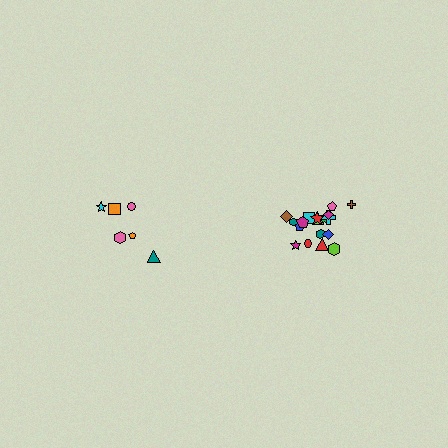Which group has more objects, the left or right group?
The right group.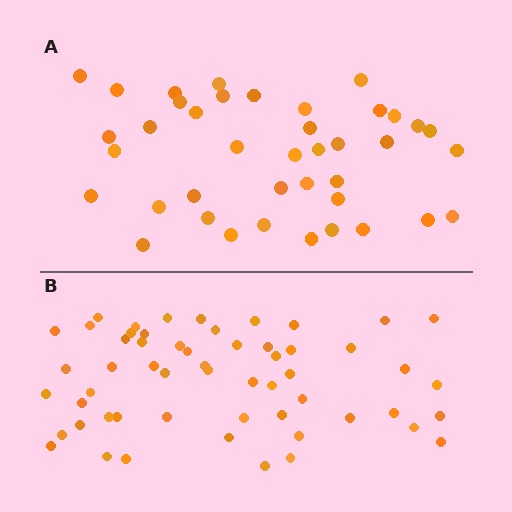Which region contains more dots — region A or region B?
Region B (the bottom region) has more dots.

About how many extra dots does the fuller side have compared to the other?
Region B has approximately 15 more dots than region A.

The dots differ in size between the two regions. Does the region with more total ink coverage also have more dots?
No. Region A has more total ink coverage because its dots are larger, but region B actually contains more individual dots. Total area can be misleading — the number of items is what matters here.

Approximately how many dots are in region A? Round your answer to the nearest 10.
About 40 dots.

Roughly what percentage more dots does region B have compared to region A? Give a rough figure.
About 40% more.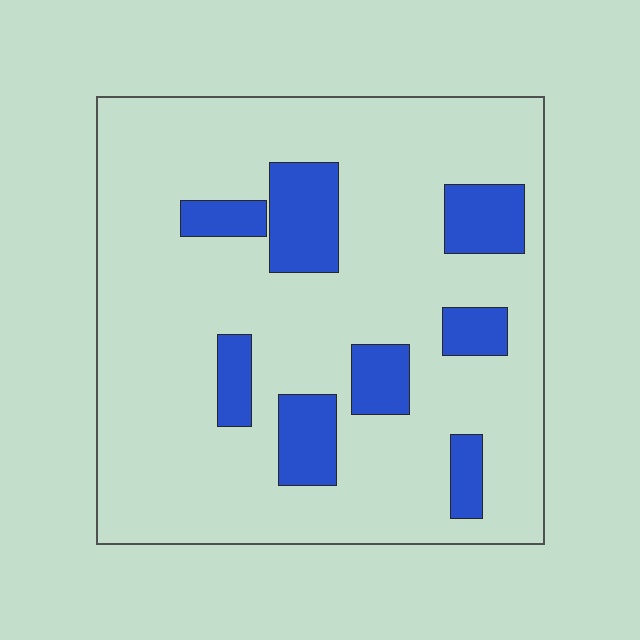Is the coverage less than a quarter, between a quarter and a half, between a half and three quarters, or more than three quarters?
Less than a quarter.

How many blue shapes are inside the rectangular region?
8.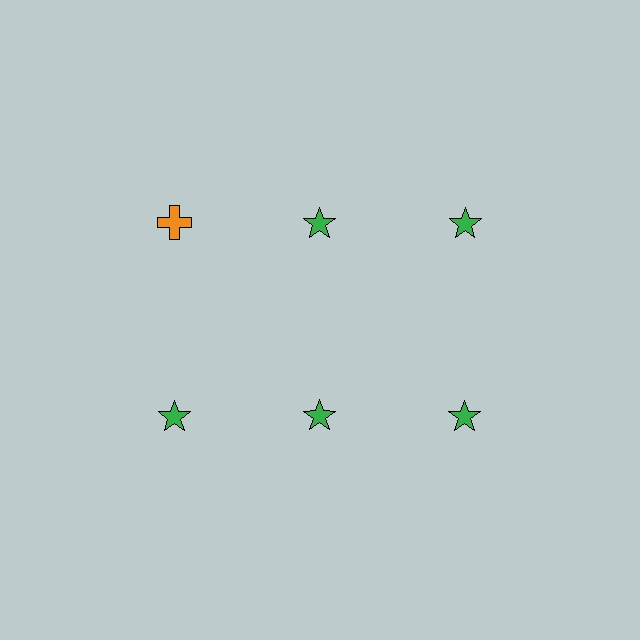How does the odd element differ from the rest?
It differs in both color (orange instead of green) and shape (cross instead of star).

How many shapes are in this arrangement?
There are 6 shapes arranged in a grid pattern.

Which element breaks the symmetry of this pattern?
The orange cross in the top row, leftmost column breaks the symmetry. All other shapes are green stars.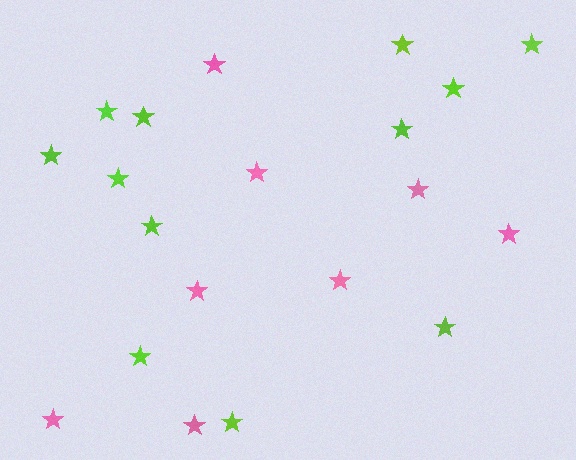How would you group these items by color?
There are 2 groups: one group of pink stars (8) and one group of lime stars (12).